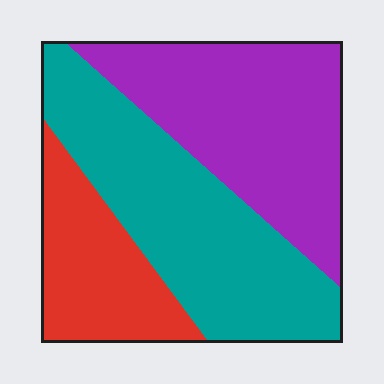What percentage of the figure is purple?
Purple covers around 40% of the figure.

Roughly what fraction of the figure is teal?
Teal takes up about two fifths (2/5) of the figure.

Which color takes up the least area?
Red, at roughly 20%.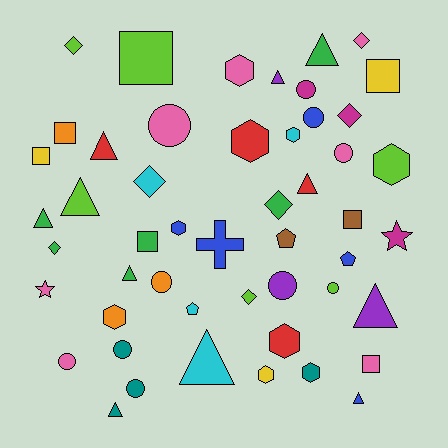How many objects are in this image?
There are 50 objects.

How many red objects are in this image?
There are 4 red objects.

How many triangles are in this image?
There are 11 triangles.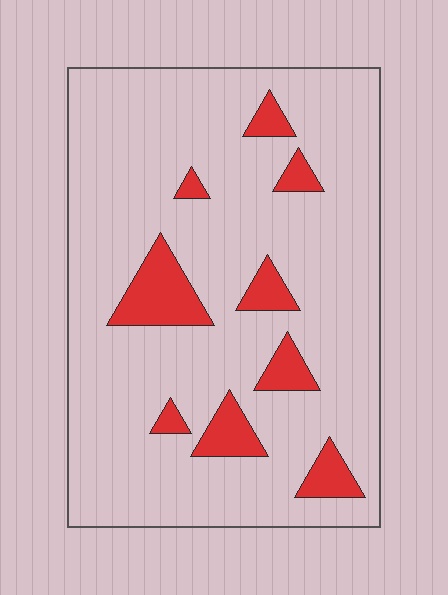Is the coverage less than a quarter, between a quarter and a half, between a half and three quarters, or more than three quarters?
Less than a quarter.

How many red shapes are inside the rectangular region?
9.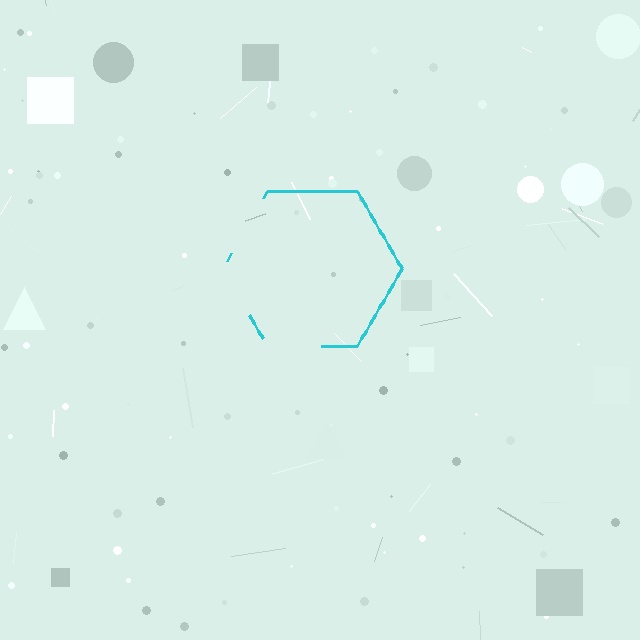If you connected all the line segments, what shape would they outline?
They would outline a hexagon.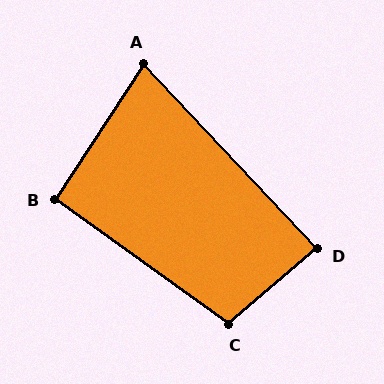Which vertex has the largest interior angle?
C, at approximately 104 degrees.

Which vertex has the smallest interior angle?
A, at approximately 76 degrees.